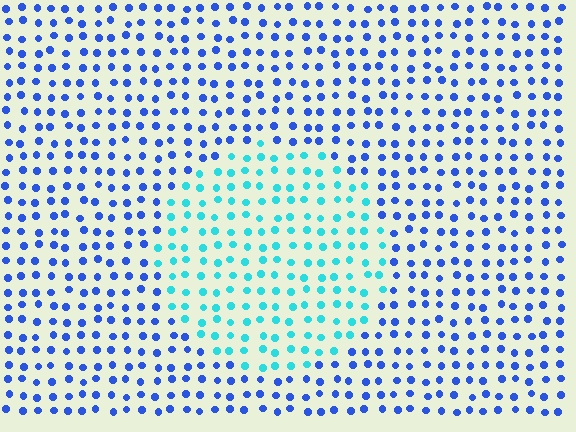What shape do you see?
I see a circle.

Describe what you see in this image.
The image is filled with small blue elements in a uniform arrangement. A circle-shaped region is visible where the elements are tinted to a slightly different hue, forming a subtle color boundary.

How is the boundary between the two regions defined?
The boundary is defined purely by a slight shift in hue (about 45 degrees). Spacing, size, and orientation are identical on both sides.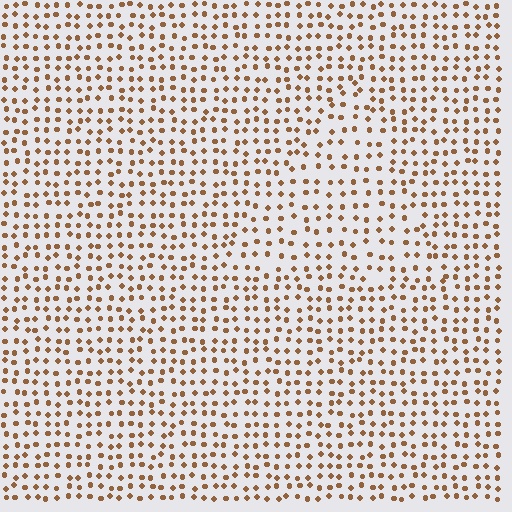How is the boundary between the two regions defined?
The boundary is defined by a change in element density (approximately 1.4x ratio). All elements are the same color, size, and shape.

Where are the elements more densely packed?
The elements are more densely packed outside the triangle boundary.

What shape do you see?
I see a triangle.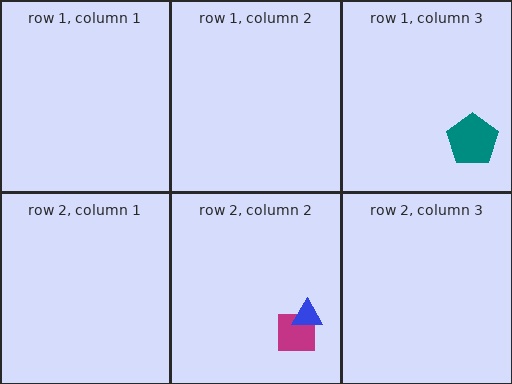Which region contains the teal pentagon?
The row 1, column 3 region.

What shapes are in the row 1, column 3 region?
The teal pentagon.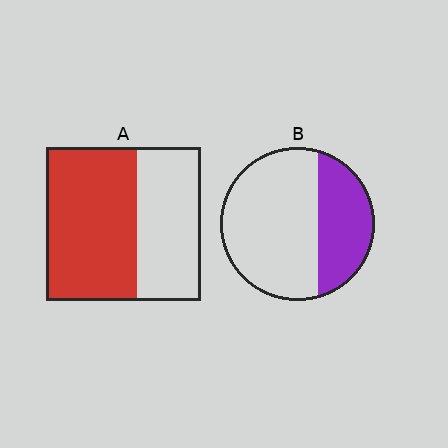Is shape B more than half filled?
No.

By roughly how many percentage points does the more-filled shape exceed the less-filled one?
By roughly 25 percentage points (A over B).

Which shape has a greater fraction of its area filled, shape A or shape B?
Shape A.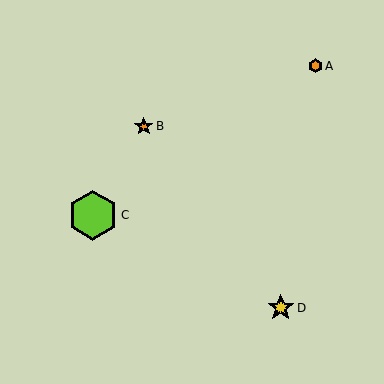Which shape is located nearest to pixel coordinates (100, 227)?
The lime hexagon (labeled C) at (93, 215) is nearest to that location.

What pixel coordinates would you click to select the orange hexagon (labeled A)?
Click at (315, 66) to select the orange hexagon A.